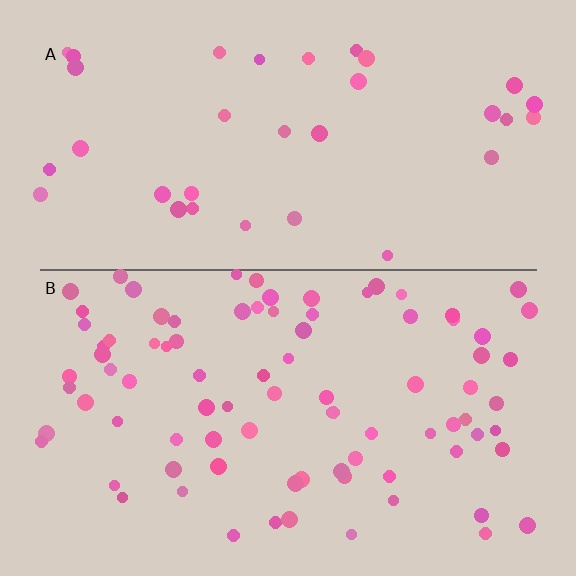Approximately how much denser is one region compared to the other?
Approximately 2.5× — region B over region A.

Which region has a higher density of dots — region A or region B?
B (the bottom).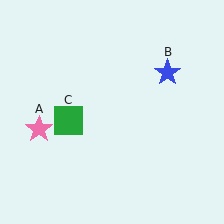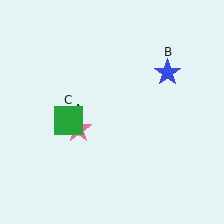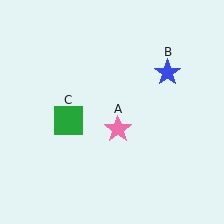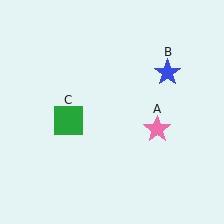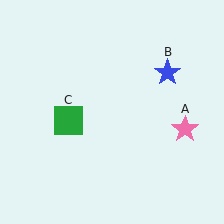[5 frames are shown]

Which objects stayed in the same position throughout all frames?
Blue star (object B) and green square (object C) remained stationary.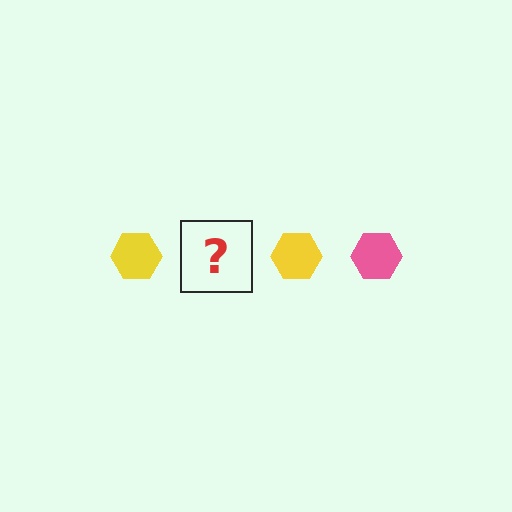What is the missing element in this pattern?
The missing element is a pink hexagon.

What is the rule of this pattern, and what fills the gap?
The rule is that the pattern cycles through yellow, pink hexagons. The gap should be filled with a pink hexagon.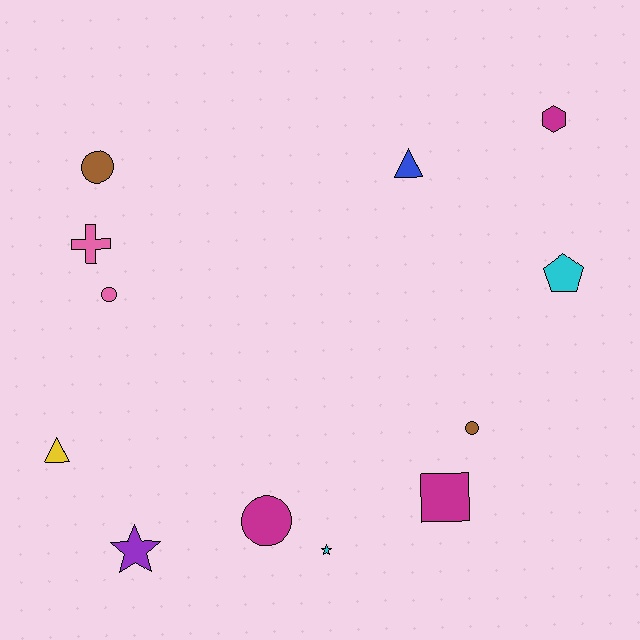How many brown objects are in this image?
There are 2 brown objects.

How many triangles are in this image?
There are 2 triangles.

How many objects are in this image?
There are 12 objects.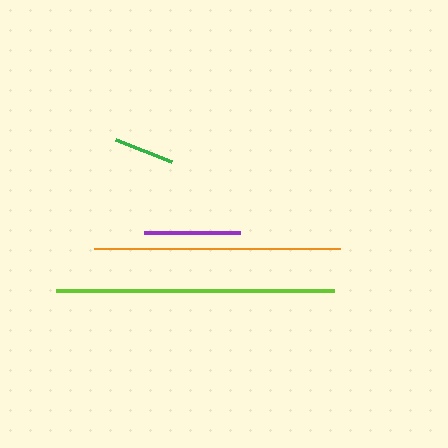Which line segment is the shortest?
The green line is the shortest at approximately 60 pixels.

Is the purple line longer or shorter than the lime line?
The lime line is longer than the purple line.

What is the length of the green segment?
The green segment is approximately 60 pixels long.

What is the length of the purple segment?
The purple segment is approximately 96 pixels long.